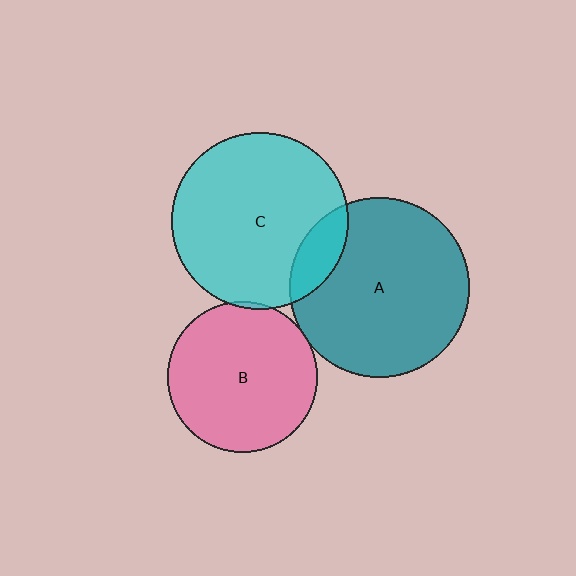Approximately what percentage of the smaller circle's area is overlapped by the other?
Approximately 15%.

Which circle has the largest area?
Circle A (teal).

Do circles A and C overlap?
Yes.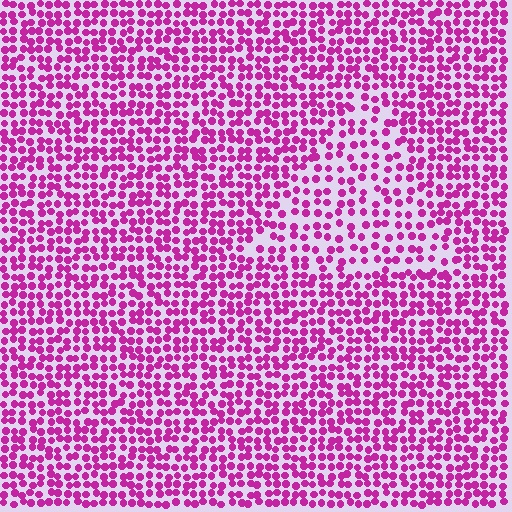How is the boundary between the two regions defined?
The boundary is defined by a change in element density (approximately 1.6x ratio). All elements are the same color, size, and shape.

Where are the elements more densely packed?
The elements are more densely packed outside the triangle boundary.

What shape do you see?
I see a triangle.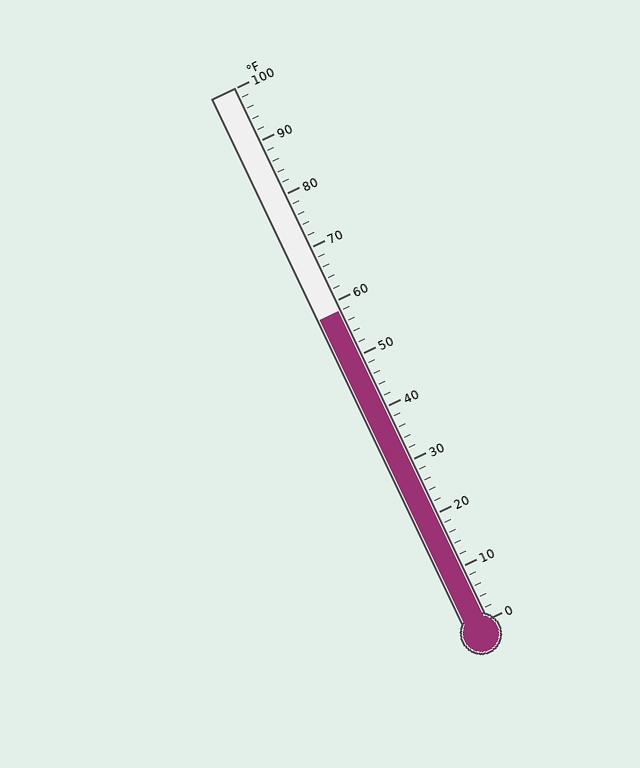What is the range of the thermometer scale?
The thermometer scale ranges from 0°F to 100°F.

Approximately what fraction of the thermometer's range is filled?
The thermometer is filled to approximately 60% of its range.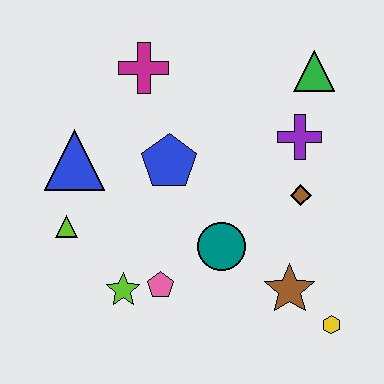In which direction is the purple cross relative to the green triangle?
The purple cross is below the green triangle.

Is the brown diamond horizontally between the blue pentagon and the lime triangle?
No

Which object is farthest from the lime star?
The green triangle is farthest from the lime star.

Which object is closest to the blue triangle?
The lime triangle is closest to the blue triangle.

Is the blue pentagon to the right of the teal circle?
No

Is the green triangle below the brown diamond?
No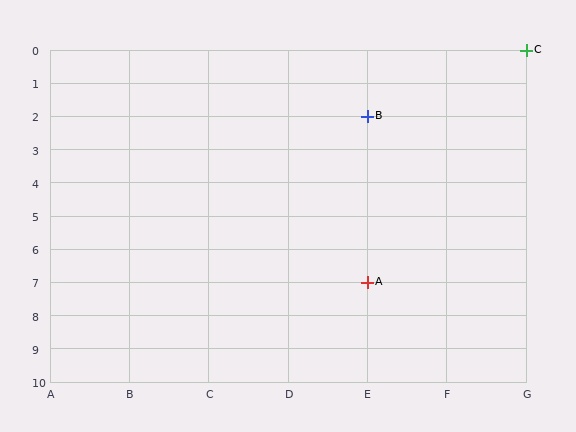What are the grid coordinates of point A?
Point A is at grid coordinates (E, 7).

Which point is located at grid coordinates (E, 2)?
Point B is at (E, 2).